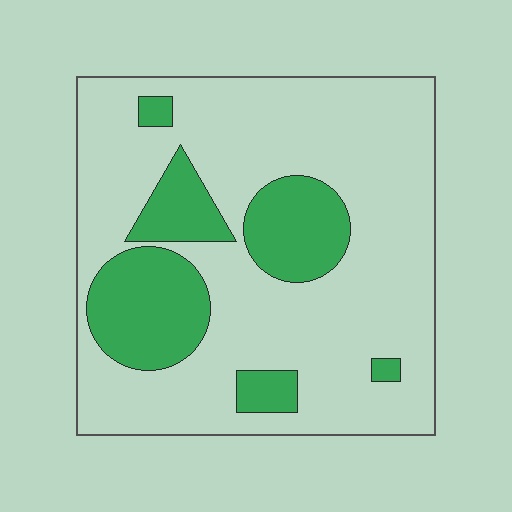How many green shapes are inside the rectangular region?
6.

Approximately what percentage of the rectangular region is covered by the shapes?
Approximately 25%.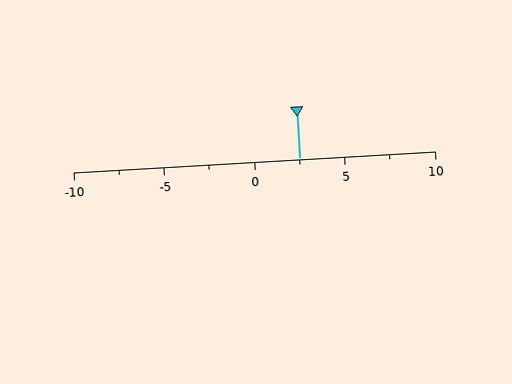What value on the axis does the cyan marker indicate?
The marker indicates approximately 2.5.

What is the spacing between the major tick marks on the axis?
The major ticks are spaced 5 apart.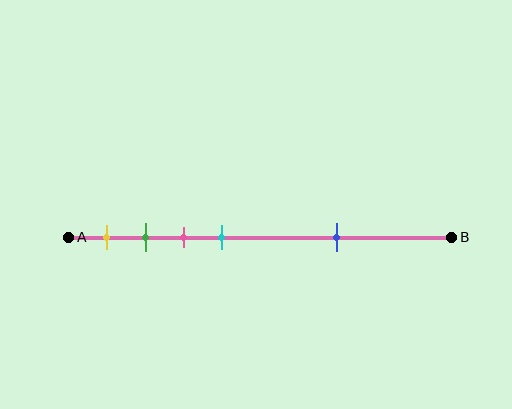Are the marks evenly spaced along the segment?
No, the marks are not evenly spaced.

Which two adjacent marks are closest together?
The green and pink marks are the closest adjacent pair.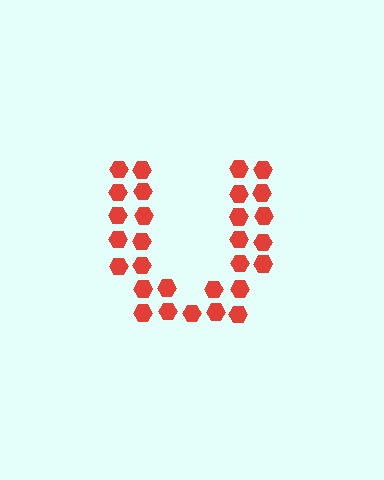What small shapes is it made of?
It is made of small hexagons.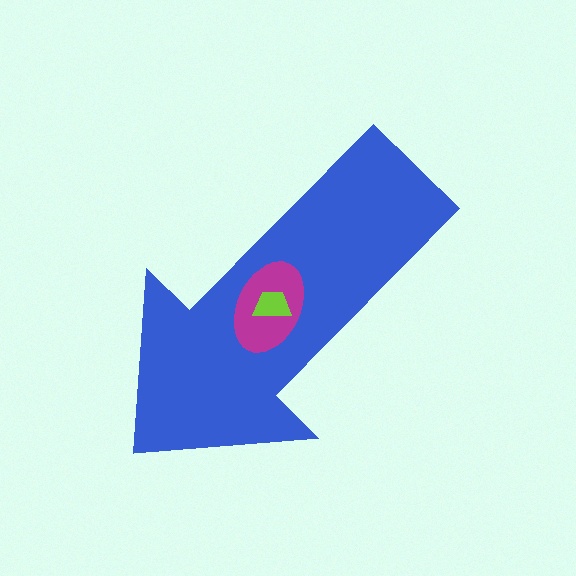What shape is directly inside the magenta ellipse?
The lime trapezoid.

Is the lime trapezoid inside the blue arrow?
Yes.